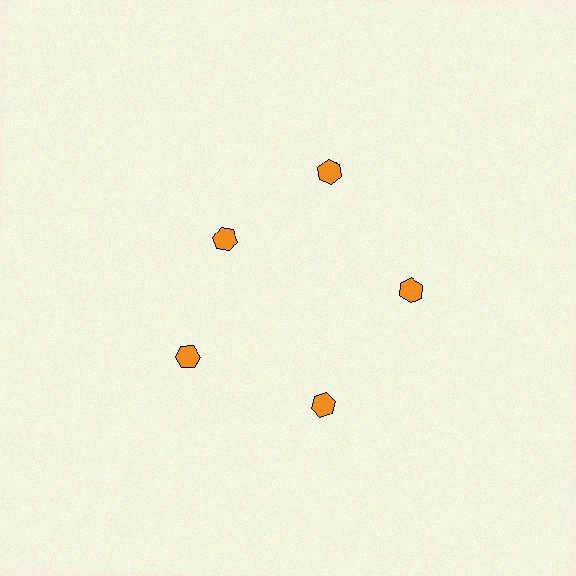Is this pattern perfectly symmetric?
No. The 5 orange hexagons are arranged in a ring, but one element near the 10 o'clock position is pulled inward toward the center, breaking the 5-fold rotational symmetry.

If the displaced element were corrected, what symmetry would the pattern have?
It would have 5-fold rotational symmetry — the pattern would map onto itself every 72 degrees.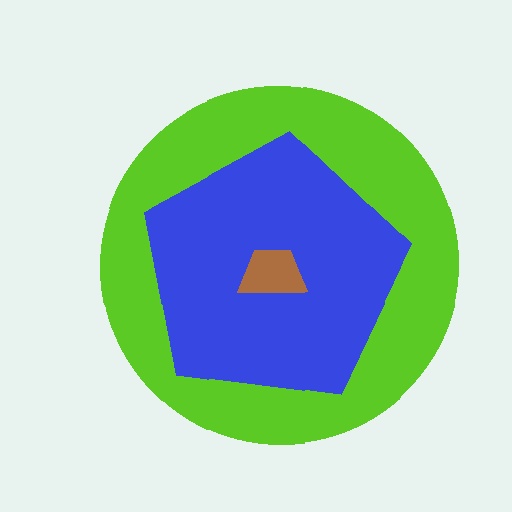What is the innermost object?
The brown trapezoid.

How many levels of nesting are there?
3.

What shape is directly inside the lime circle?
The blue pentagon.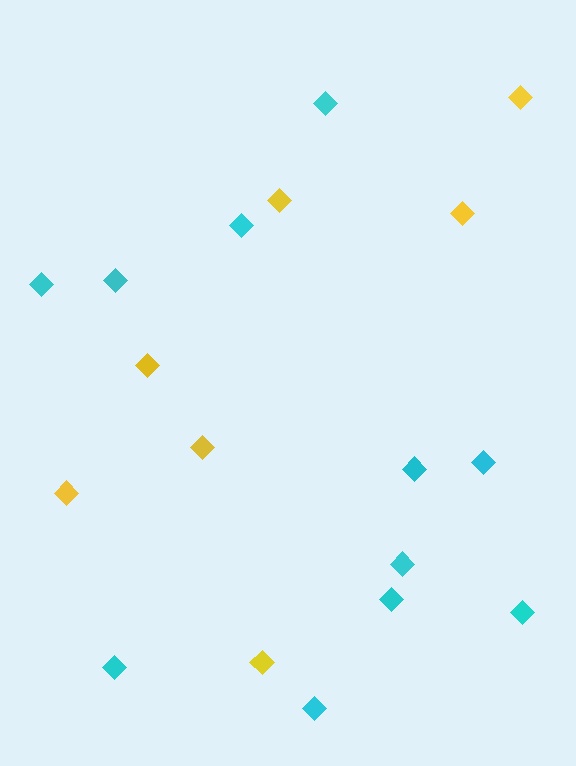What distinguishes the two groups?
There are 2 groups: one group of yellow diamonds (7) and one group of cyan diamonds (11).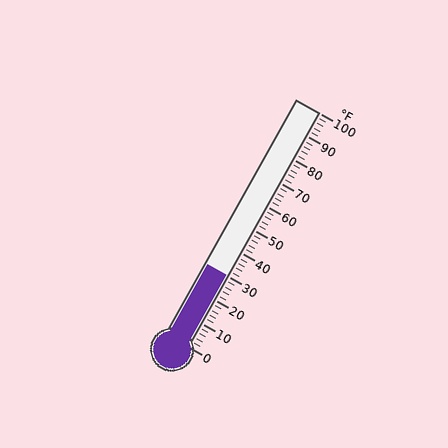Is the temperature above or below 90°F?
The temperature is below 90°F.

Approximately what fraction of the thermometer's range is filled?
The thermometer is filled to approximately 30% of its range.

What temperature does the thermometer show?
The thermometer shows approximately 30°F.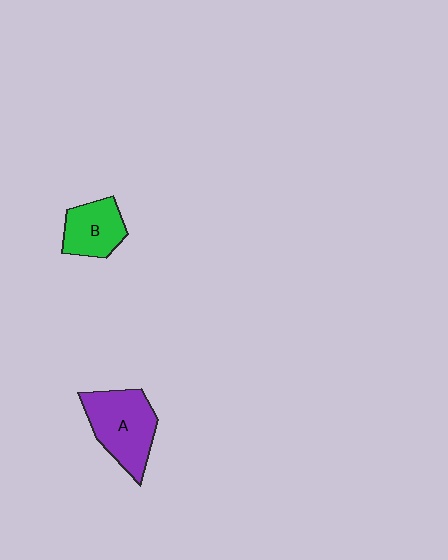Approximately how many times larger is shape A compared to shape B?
Approximately 1.5 times.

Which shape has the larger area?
Shape A (purple).